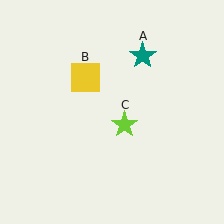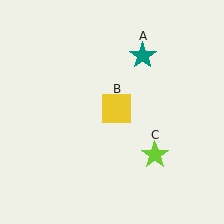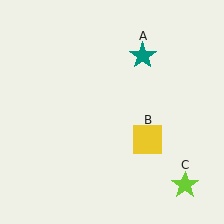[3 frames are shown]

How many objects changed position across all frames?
2 objects changed position: yellow square (object B), lime star (object C).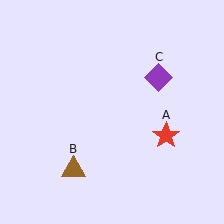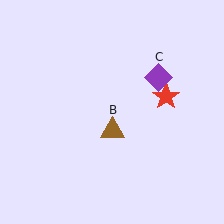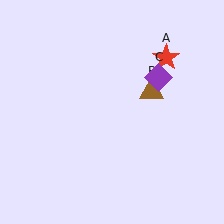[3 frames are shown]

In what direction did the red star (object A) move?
The red star (object A) moved up.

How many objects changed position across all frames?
2 objects changed position: red star (object A), brown triangle (object B).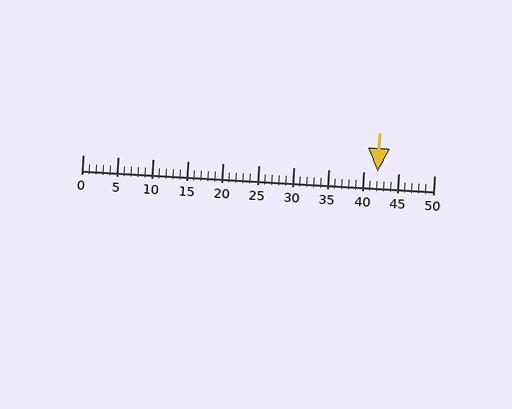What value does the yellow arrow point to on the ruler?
The yellow arrow points to approximately 42.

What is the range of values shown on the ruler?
The ruler shows values from 0 to 50.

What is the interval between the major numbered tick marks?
The major tick marks are spaced 5 units apart.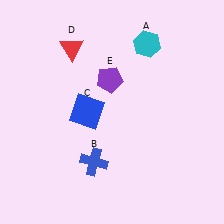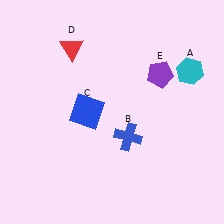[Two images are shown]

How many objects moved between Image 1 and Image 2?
3 objects moved between the two images.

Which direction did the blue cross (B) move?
The blue cross (B) moved right.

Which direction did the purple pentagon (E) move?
The purple pentagon (E) moved right.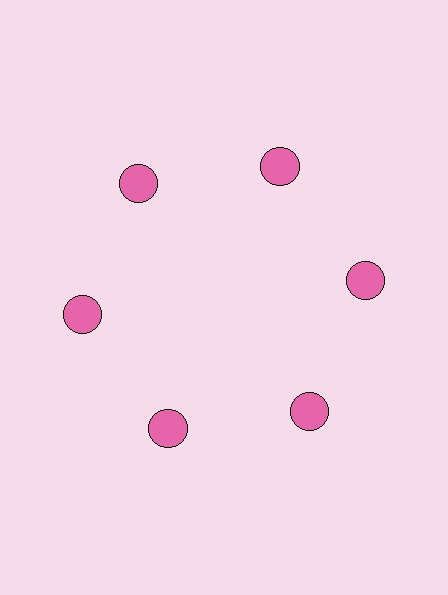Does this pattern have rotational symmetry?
Yes, this pattern has 6-fold rotational symmetry. It looks the same after rotating 60 degrees around the center.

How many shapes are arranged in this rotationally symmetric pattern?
There are 6 shapes, arranged in 6 groups of 1.